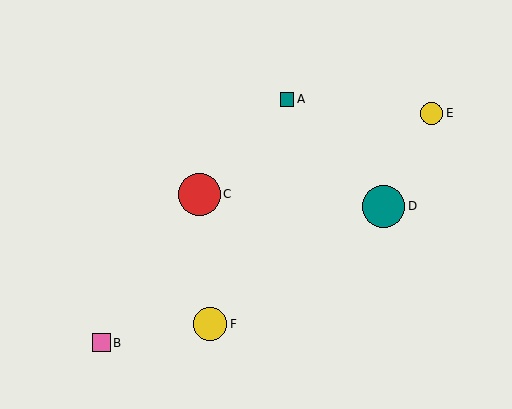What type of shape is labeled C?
Shape C is a red circle.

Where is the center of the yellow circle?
The center of the yellow circle is at (210, 324).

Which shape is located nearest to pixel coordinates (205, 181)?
The red circle (labeled C) at (199, 194) is nearest to that location.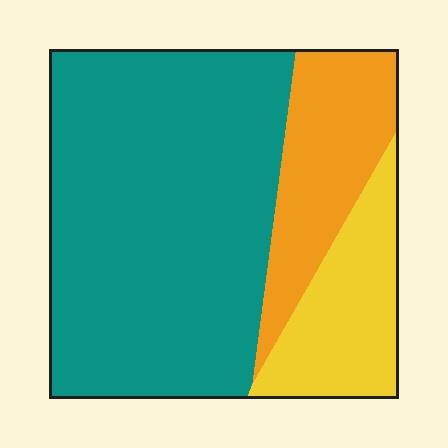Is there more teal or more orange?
Teal.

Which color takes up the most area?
Teal, at roughly 65%.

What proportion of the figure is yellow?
Yellow takes up between a sixth and a third of the figure.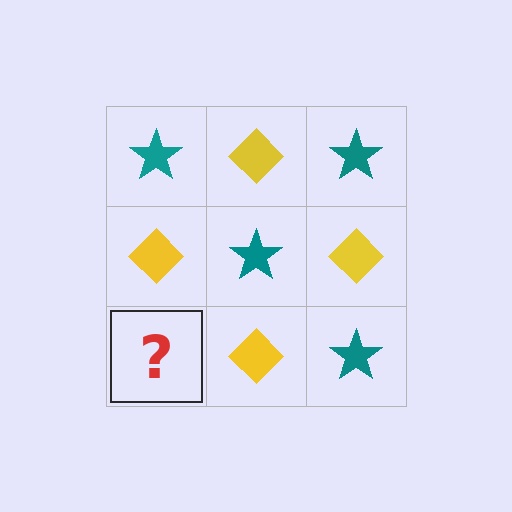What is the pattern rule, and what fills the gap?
The rule is that it alternates teal star and yellow diamond in a checkerboard pattern. The gap should be filled with a teal star.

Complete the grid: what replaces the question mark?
The question mark should be replaced with a teal star.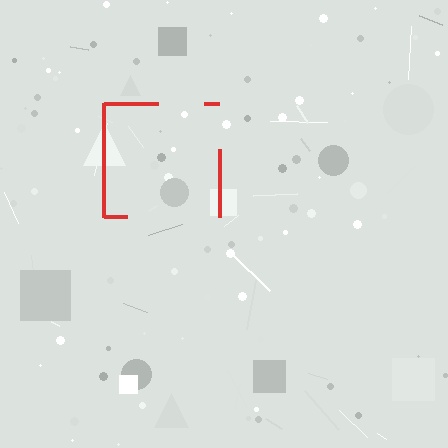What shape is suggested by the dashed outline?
The dashed outline suggests a square.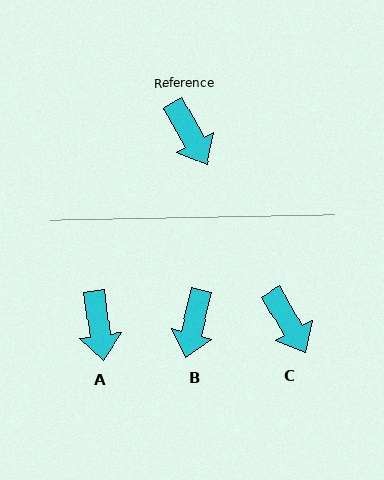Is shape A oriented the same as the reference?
No, it is off by about 23 degrees.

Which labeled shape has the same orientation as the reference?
C.